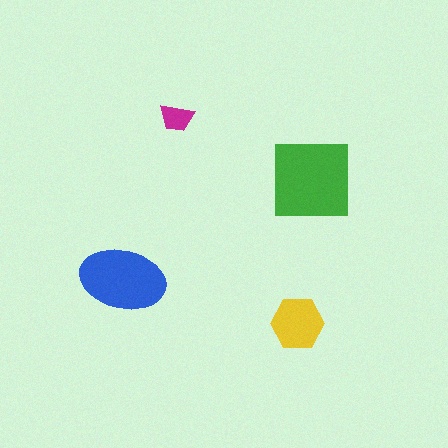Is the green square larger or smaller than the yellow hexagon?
Larger.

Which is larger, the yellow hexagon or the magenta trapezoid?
The yellow hexagon.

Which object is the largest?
The green square.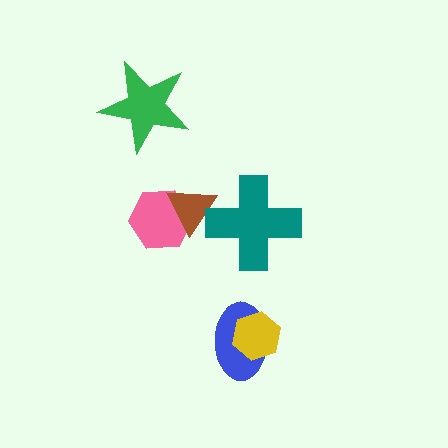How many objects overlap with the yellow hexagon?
1 object overlaps with the yellow hexagon.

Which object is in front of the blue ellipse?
The yellow hexagon is in front of the blue ellipse.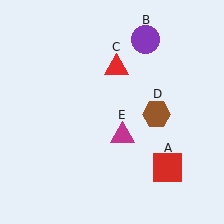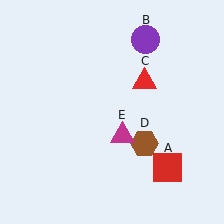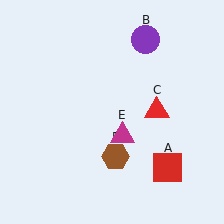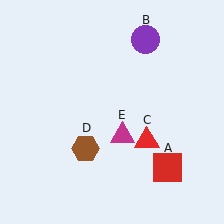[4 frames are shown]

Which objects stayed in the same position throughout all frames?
Red square (object A) and purple circle (object B) and magenta triangle (object E) remained stationary.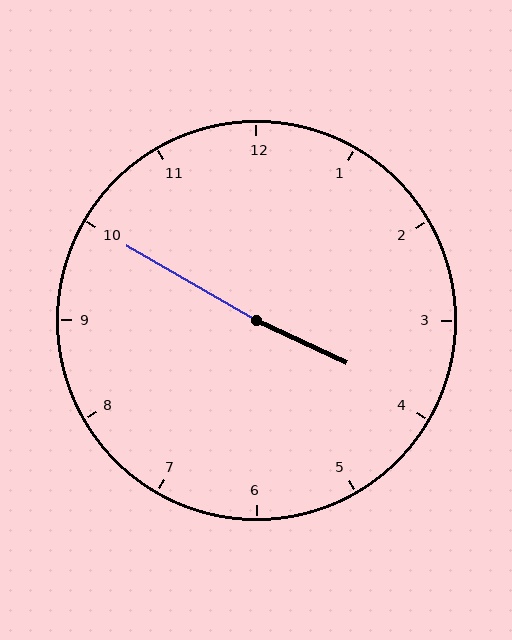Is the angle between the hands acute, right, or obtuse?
It is obtuse.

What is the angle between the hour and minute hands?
Approximately 175 degrees.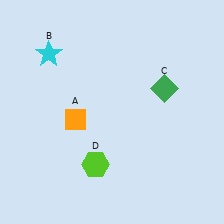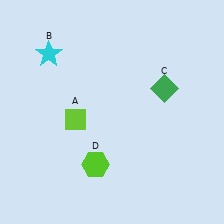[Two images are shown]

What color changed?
The diamond (A) changed from orange in Image 1 to lime in Image 2.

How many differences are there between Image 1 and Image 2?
There is 1 difference between the two images.